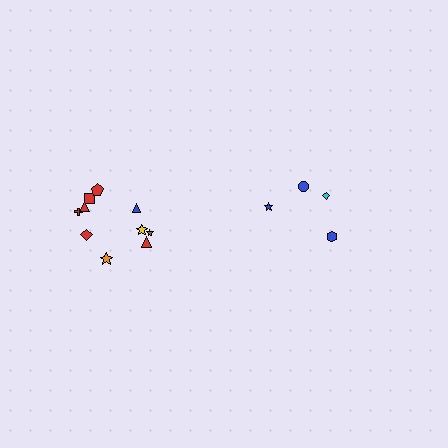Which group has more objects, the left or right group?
The left group.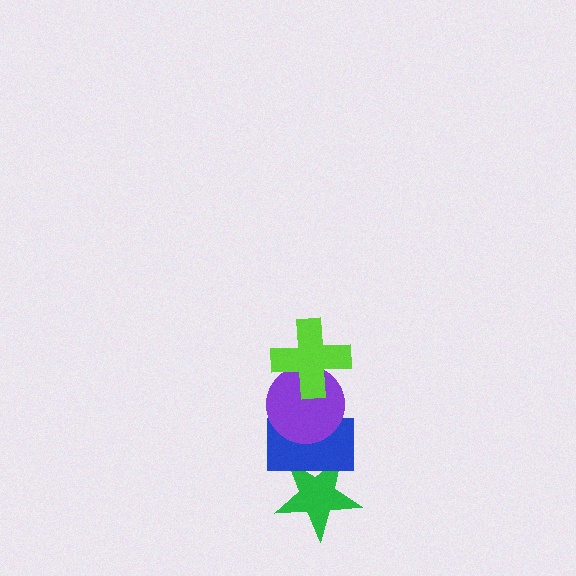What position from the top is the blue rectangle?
The blue rectangle is 3rd from the top.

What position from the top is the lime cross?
The lime cross is 1st from the top.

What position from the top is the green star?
The green star is 4th from the top.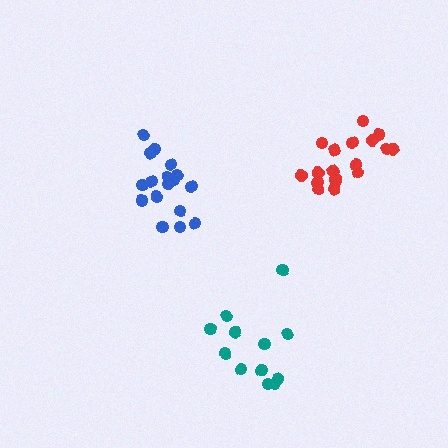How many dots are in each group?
Group 1: 12 dots, Group 2: 18 dots, Group 3: 17 dots (47 total).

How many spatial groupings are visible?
There are 3 spatial groupings.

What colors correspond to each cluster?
The clusters are colored: teal, red, blue.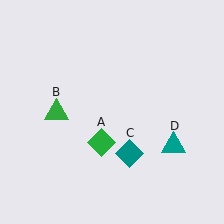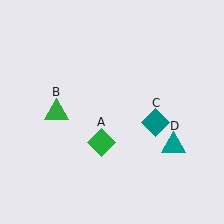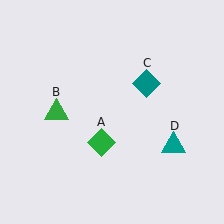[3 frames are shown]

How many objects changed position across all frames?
1 object changed position: teal diamond (object C).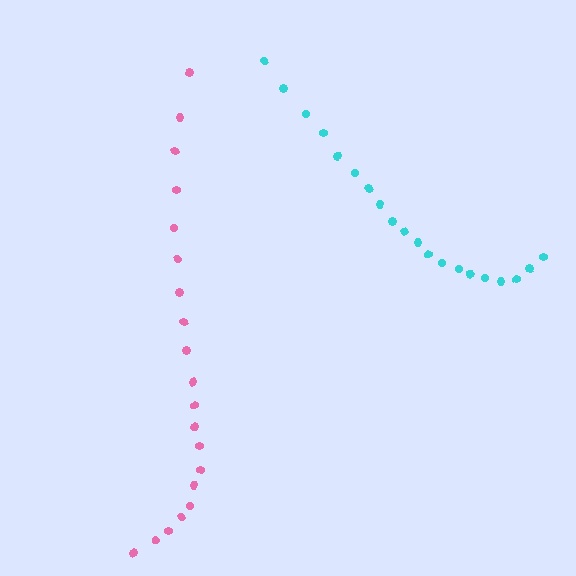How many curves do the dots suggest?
There are 2 distinct paths.